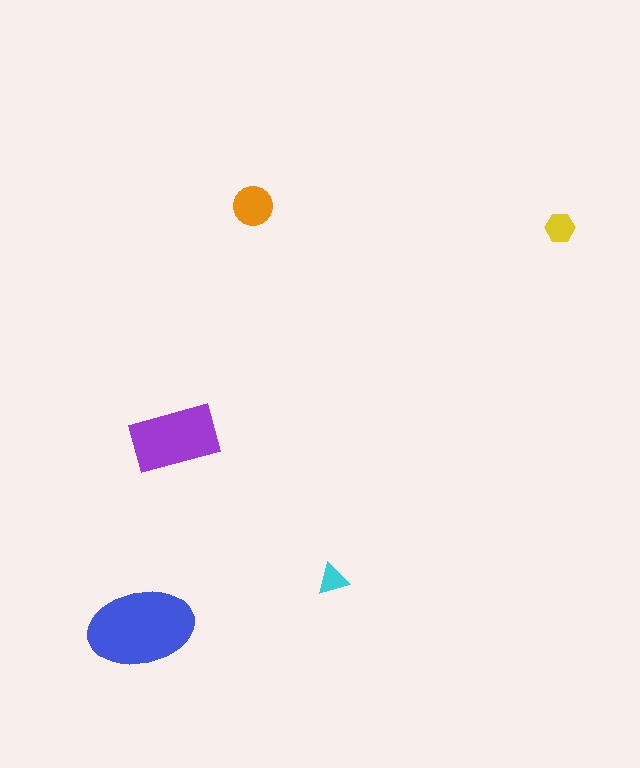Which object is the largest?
The blue ellipse.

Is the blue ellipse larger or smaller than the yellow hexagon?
Larger.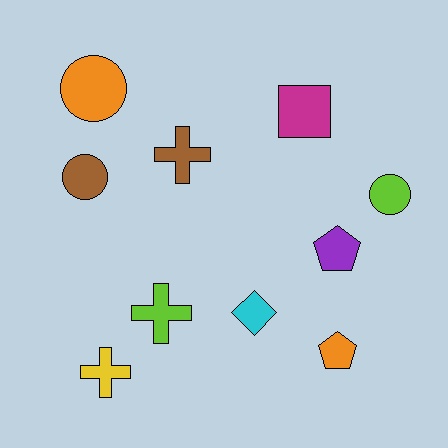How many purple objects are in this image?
There is 1 purple object.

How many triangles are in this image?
There are no triangles.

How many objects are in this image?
There are 10 objects.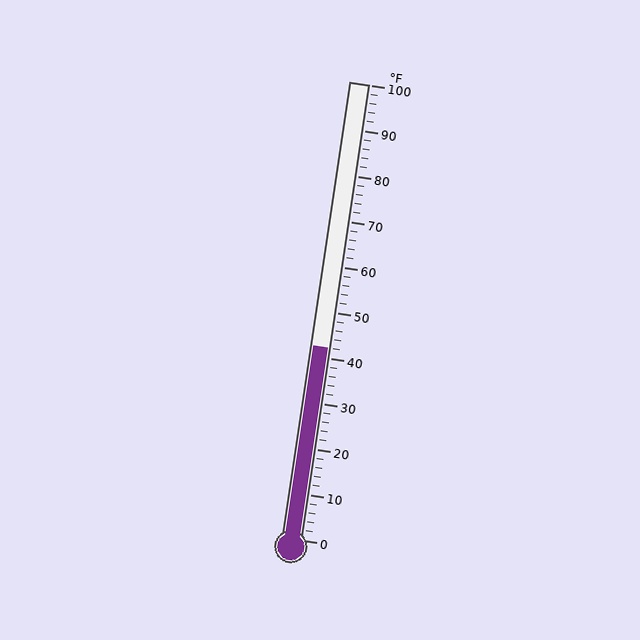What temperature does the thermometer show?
The thermometer shows approximately 42°F.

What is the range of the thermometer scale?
The thermometer scale ranges from 0°F to 100°F.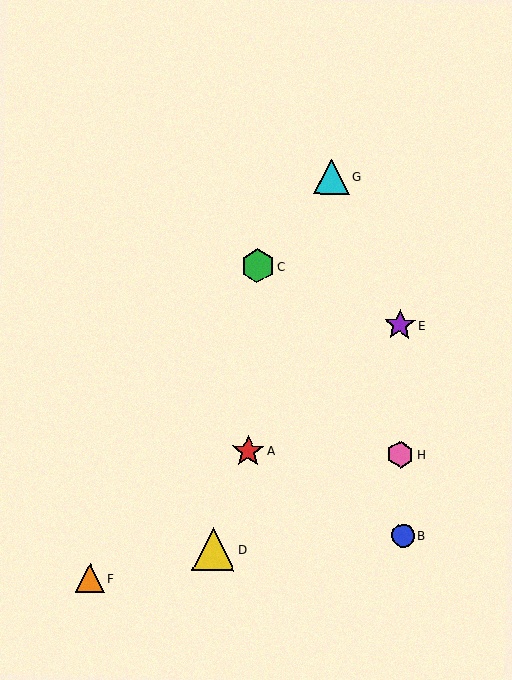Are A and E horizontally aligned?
No, A is at y≈451 and E is at y≈325.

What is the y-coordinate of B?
Object B is at y≈535.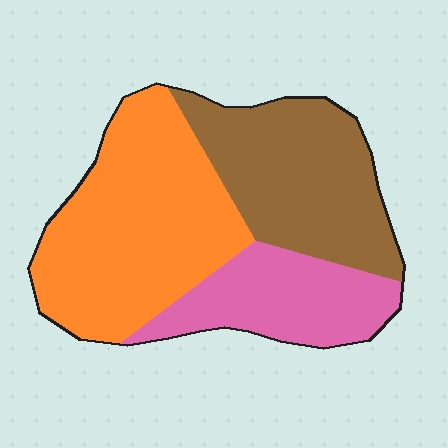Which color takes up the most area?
Orange, at roughly 45%.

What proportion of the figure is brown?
Brown takes up between a sixth and a third of the figure.